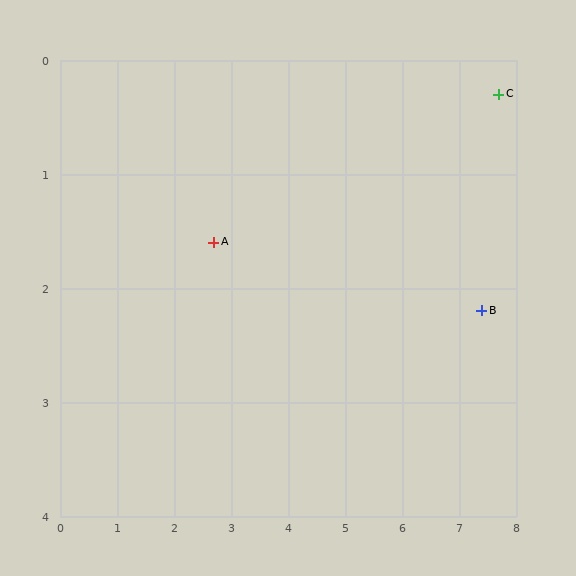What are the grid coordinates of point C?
Point C is at approximately (7.7, 0.3).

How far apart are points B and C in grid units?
Points B and C are about 1.9 grid units apart.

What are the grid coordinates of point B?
Point B is at approximately (7.4, 2.2).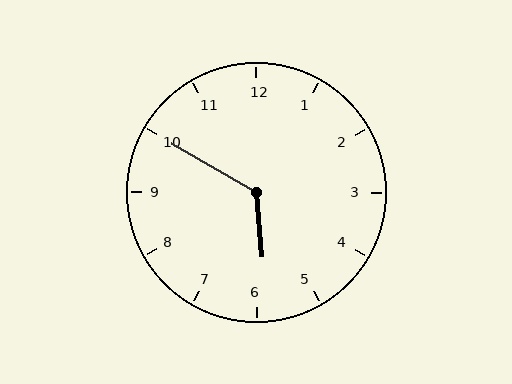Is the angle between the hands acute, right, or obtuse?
It is obtuse.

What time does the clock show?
5:50.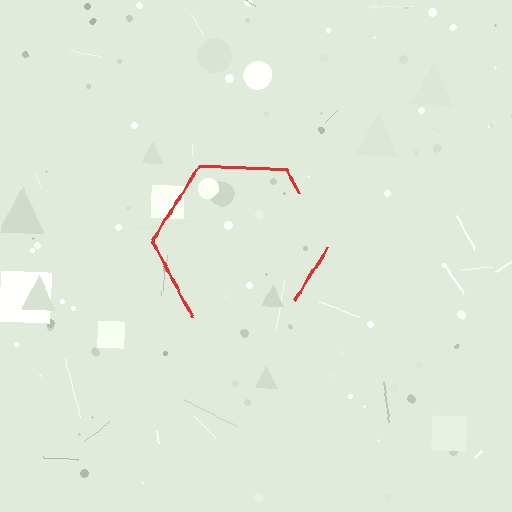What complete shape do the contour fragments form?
The contour fragments form a hexagon.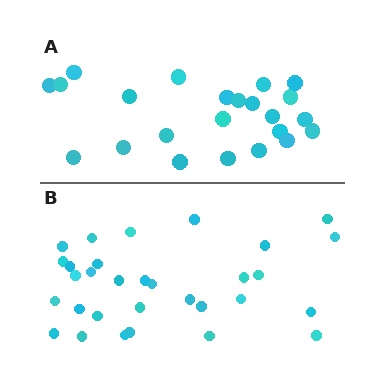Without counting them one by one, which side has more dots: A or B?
Region B (the bottom region) has more dots.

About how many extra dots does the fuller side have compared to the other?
Region B has roughly 8 or so more dots than region A.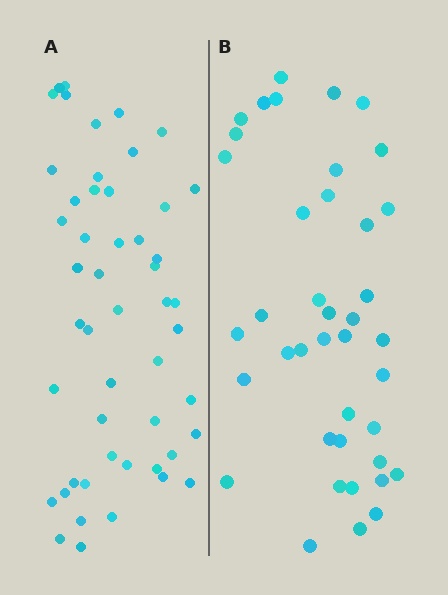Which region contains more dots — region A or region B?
Region A (the left region) has more dots.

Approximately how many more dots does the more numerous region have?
Region A has roughly 10 or so more dots than region B.